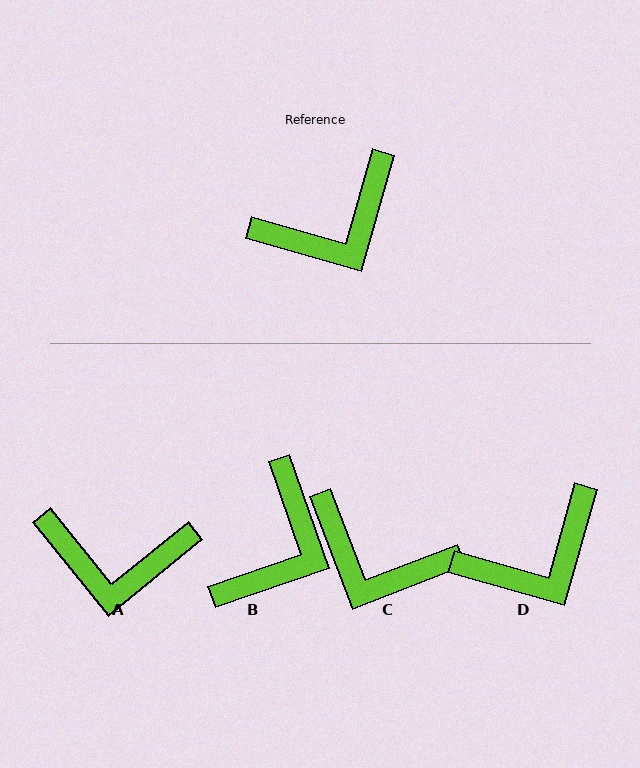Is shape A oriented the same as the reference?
No, it is off by about 35 degrees.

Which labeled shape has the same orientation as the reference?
D.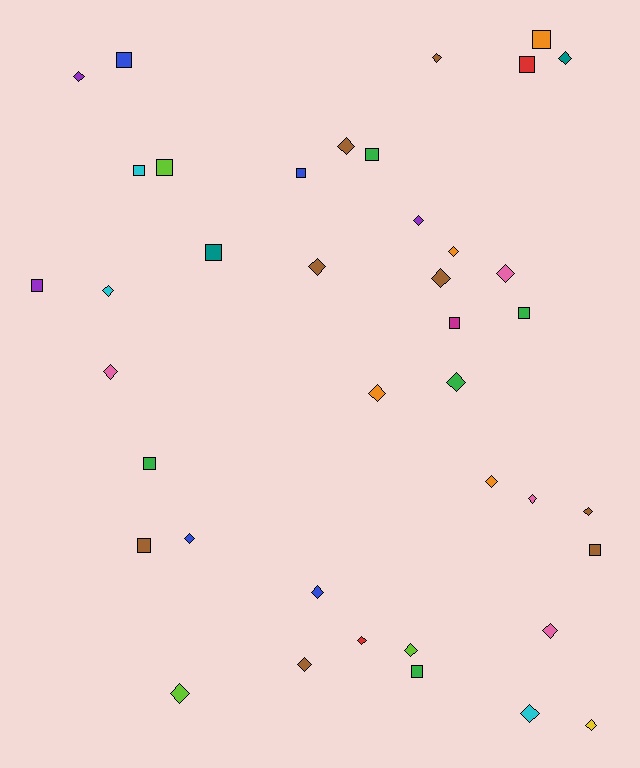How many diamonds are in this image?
There are 25 diamonds.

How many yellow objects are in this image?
There is 1 yellow object.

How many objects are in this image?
There are 40 objects.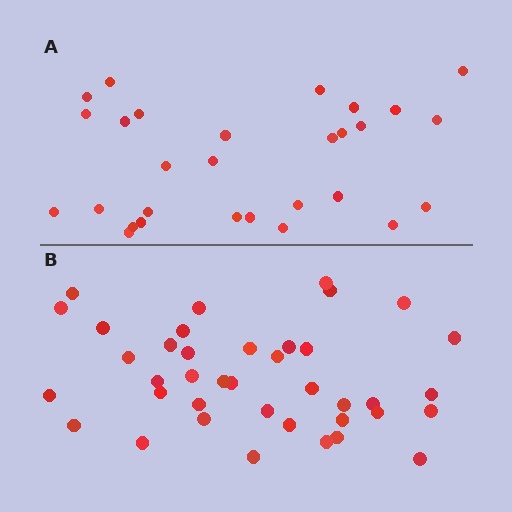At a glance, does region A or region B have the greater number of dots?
Region B (the bottom region) has more dots.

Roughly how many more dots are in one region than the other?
Region B has roughly 10 or so more dots than region A.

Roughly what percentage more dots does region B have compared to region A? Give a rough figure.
About 35% more.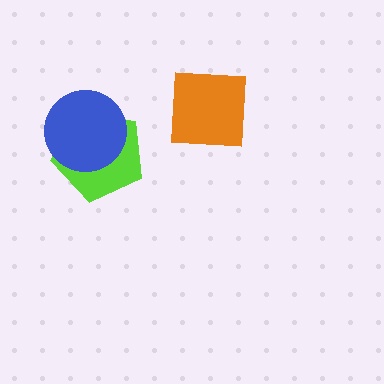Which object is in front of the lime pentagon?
The blue circle is in front of the lime pentagon.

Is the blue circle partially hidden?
No, no other shape covers it.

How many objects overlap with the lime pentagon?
1 object overlaps with the lime pentagon.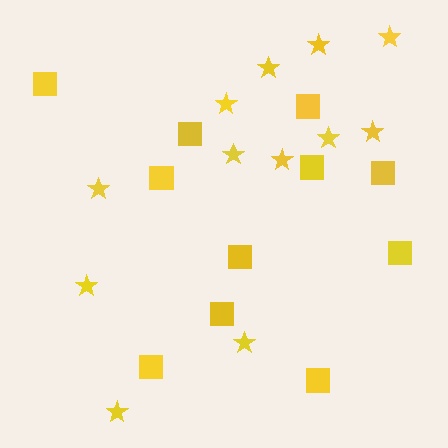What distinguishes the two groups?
There are 2 groups: one group of squares (11) and one group of stars (12).